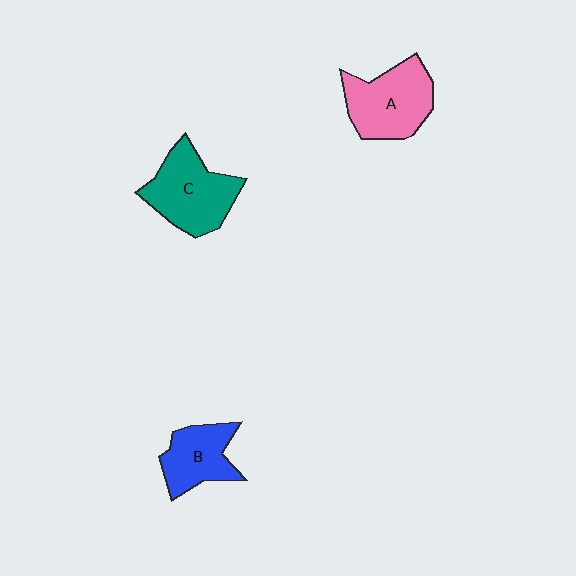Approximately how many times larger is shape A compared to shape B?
Approximately 1.4 times.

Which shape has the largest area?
Shape C (teal).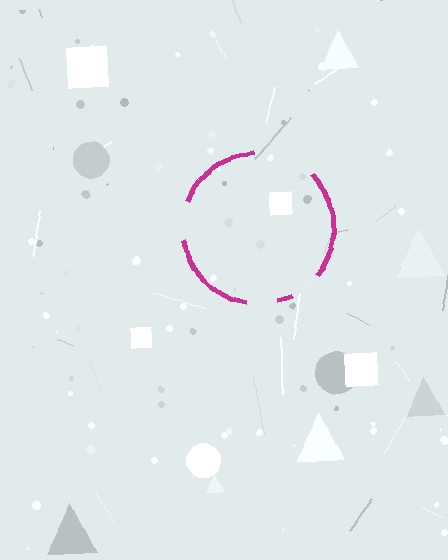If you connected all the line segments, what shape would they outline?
They would outline a circle.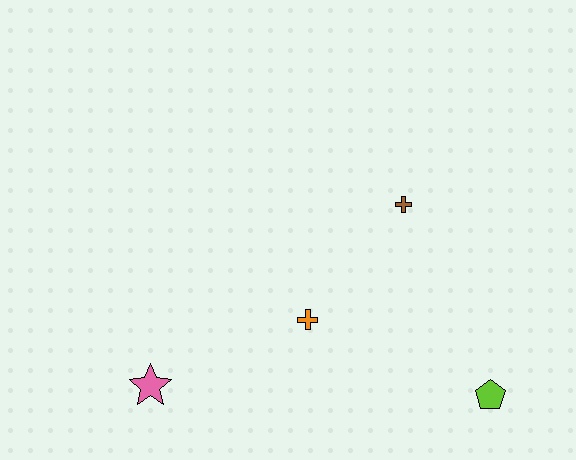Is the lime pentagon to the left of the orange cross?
No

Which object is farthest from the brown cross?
The pink star is farthest from the brown cross.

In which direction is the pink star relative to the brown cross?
The pink star is to the left of the brown cross.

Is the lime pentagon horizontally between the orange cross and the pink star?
No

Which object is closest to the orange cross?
The brown cross is closest to the orange cross.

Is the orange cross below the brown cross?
Yes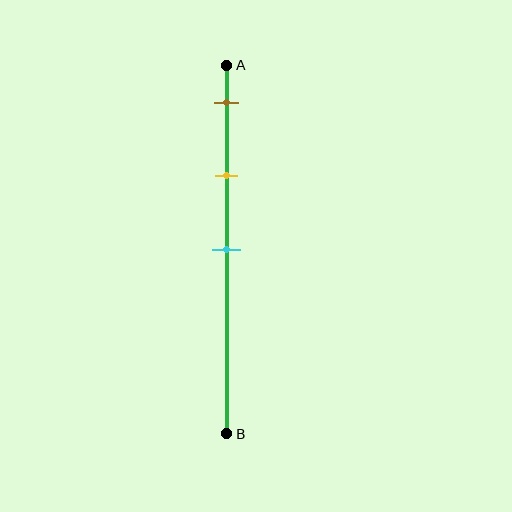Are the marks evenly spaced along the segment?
Yes, the marks are approximately evenly spaced.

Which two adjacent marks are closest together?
The brown and yellow marks are the closest adjacent pair.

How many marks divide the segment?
There are 3 marks dividing the segment.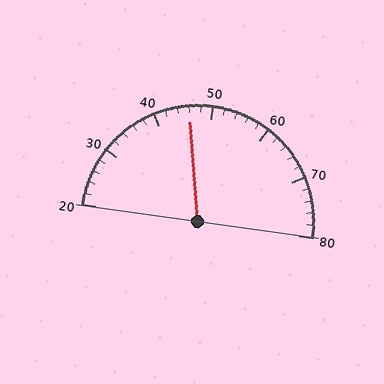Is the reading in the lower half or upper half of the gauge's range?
The reading is in the lower half of the range (20 to 80).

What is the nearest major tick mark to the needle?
The nearest major tick mark is 50.